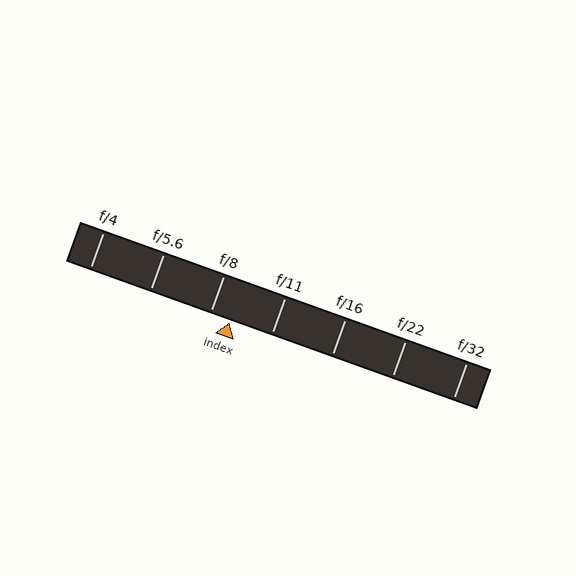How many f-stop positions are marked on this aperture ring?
There are 7 f-stop positions marked.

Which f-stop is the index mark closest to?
The index mark is closest to f/8.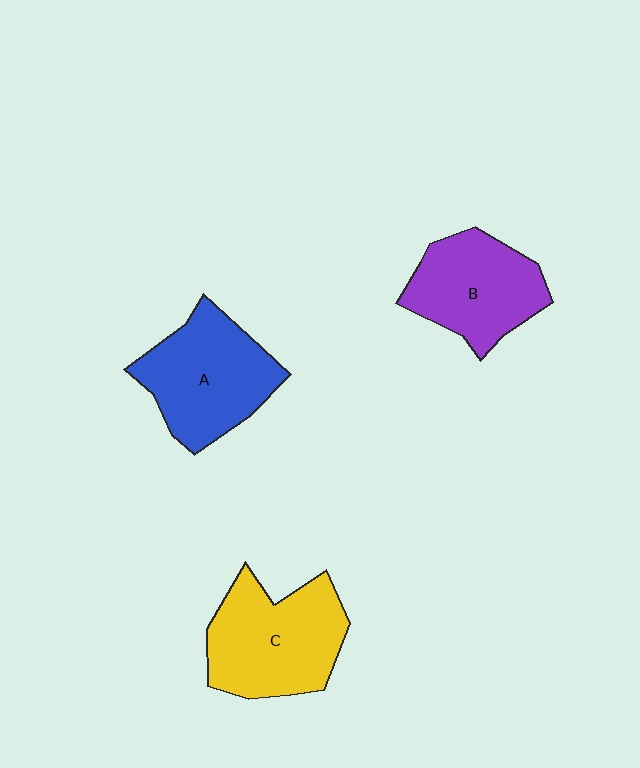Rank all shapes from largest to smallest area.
From largest to smallest: C (yellow), A (blue), B (purple).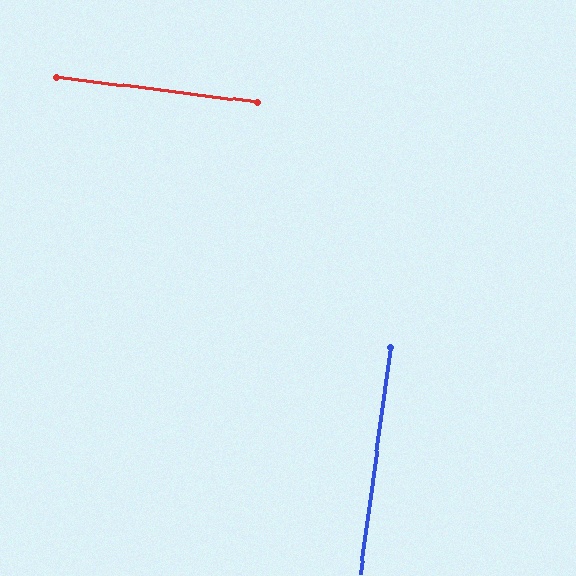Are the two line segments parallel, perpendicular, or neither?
Perpendicular — they meet at approximately 90°.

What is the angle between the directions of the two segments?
Approximately 90 degrees.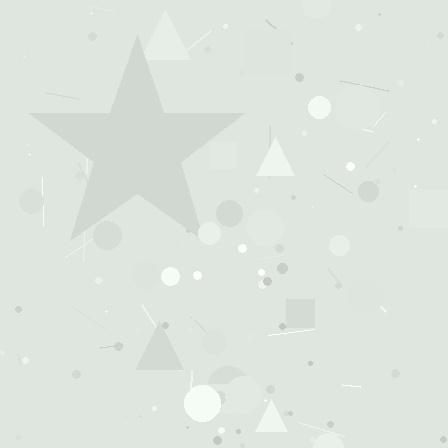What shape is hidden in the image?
A star is hidden in the image.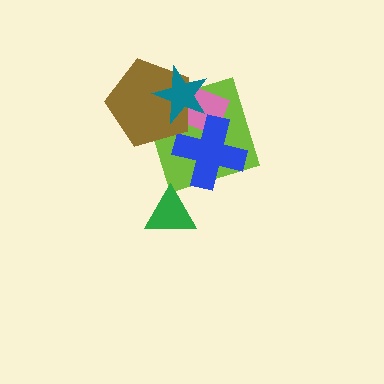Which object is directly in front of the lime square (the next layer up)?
The pink diamond is directly in front of the lime square.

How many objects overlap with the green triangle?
0 objects overlap with the green triangle.